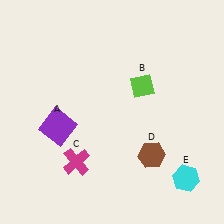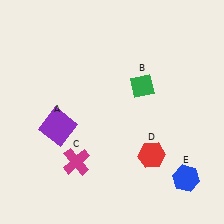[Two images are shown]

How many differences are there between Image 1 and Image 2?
There are 3 differences between the two images.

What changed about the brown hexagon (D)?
In Image 1, D is brown. In Image 2, it changed to red.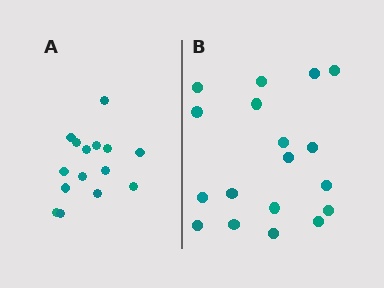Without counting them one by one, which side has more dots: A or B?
Region B (the right region) has more dots.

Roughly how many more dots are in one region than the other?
Region B has just a few more — roughly 2 or 3 more dots than region A.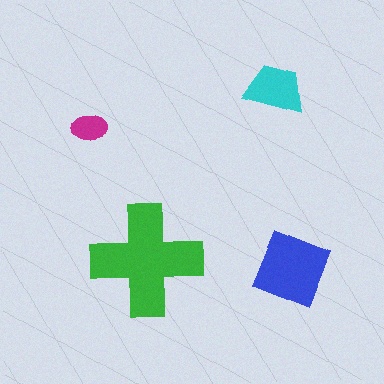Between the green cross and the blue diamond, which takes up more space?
The green cross.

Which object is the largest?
The green cross.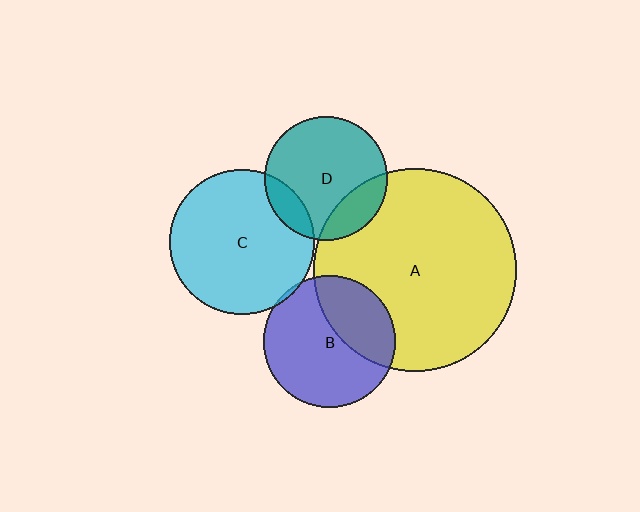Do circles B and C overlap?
Yes.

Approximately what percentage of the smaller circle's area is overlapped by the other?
Approximately 5%.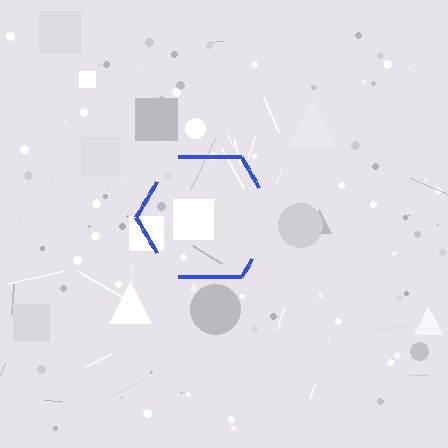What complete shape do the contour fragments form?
The contour fragments form a hexagon.